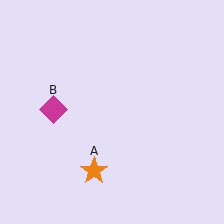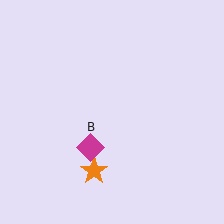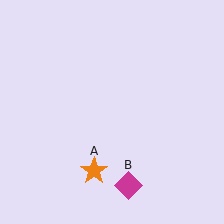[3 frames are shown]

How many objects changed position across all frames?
1 object changed position: magenta diamond (object B).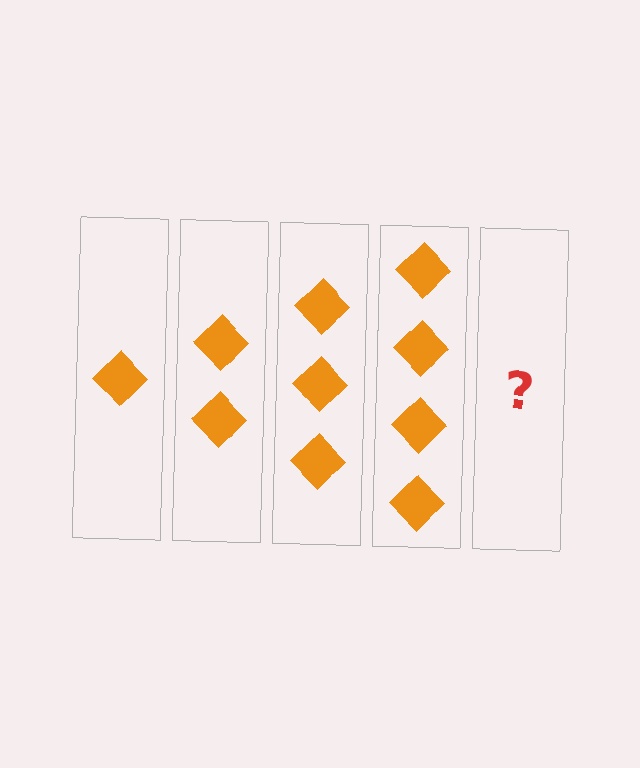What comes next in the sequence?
The next element should be 5 diamonds.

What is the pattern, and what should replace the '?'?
The pattern is that each step adds one more diamond. The '?' should be 5 diamonds.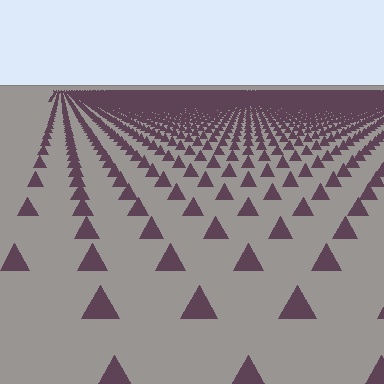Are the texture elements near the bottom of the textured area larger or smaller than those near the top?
Larger. Near the bottom, elements are closer to the viewer and appear at a bigger on-screen size.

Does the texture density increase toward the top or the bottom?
Density increases toward the top.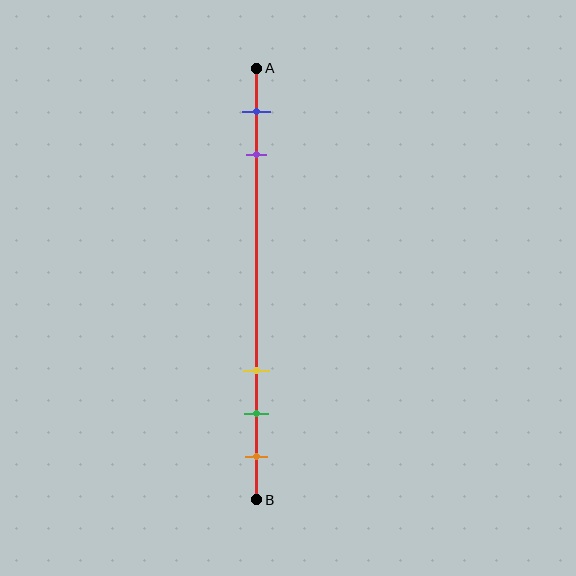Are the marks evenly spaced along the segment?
No, the marks are not evenly spaced.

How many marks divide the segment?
There are 5 marks dividing the segment.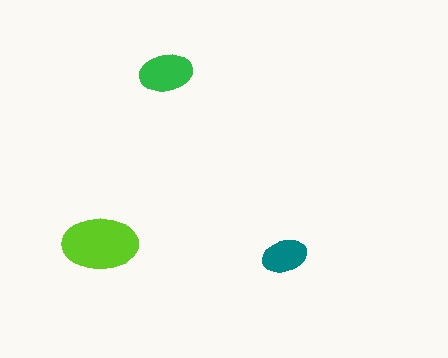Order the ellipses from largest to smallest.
the lime one, the green one, the teal one.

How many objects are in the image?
There are 3 objects in the image.